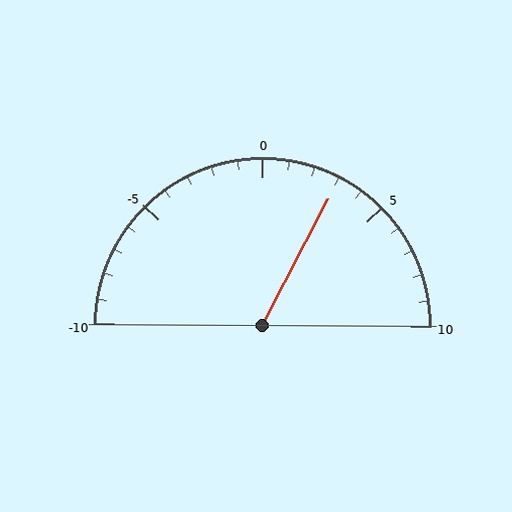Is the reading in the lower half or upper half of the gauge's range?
The reading is in the upper half of the range (-10 to 10).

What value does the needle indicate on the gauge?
The needle indicates approximately 3.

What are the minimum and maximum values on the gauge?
The gauge ranges from -10 to 10.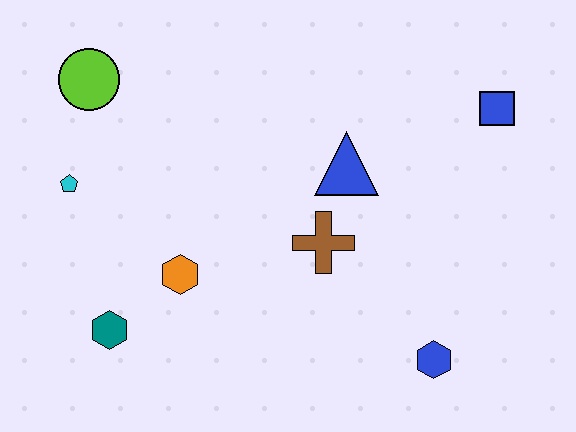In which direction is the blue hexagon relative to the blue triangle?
The blue hexagon is below the blue triangle.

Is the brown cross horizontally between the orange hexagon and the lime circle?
No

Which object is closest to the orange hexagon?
The teal hexagon is closest to the orange hexagon.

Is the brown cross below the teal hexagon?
No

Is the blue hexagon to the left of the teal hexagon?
No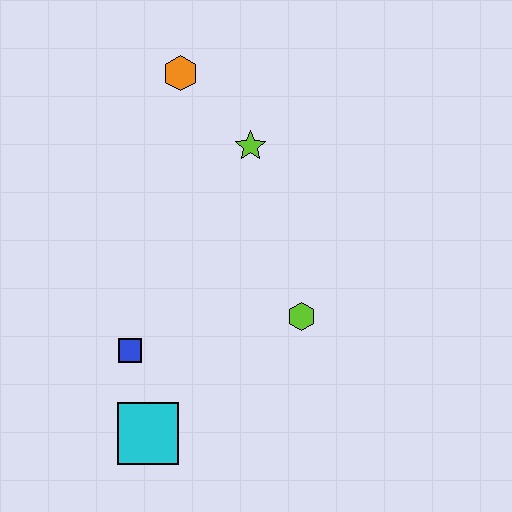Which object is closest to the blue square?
The cyan square is closest to the blue square.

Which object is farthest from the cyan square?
The orange hexagon is farthest from the cyan square.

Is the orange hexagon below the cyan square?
No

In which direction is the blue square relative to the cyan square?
The blue square is above the cyan square.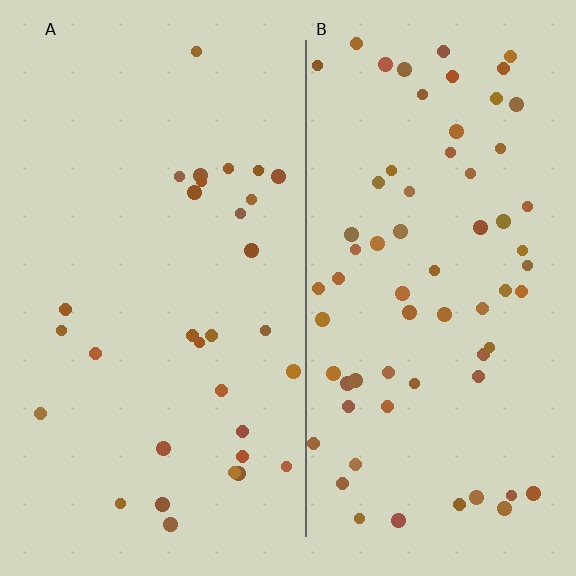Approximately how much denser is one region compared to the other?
Approximately 2.2× — region B over region A.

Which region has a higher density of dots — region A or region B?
B (the right).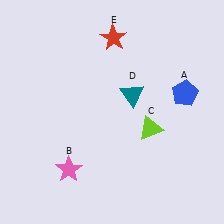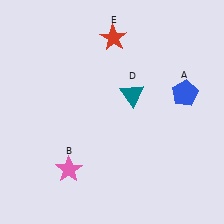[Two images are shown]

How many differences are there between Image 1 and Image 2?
There is 1 difference between the two images.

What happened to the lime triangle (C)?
The lime triangle (C) was removed in Image 2. It was in the bottom-right area of Image 1.